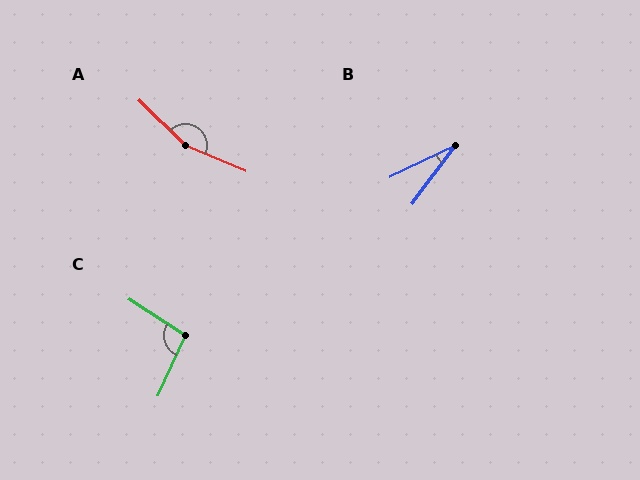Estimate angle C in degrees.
Approximately 98 degrees.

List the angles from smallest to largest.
B (27°), C (98°), A (159°).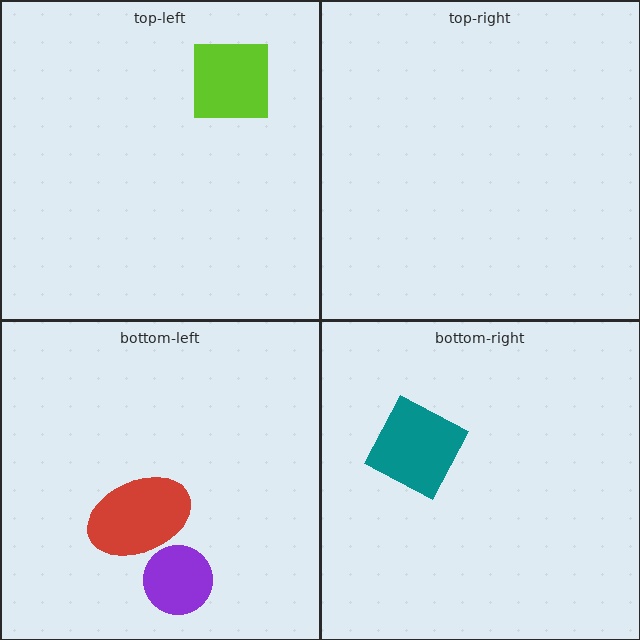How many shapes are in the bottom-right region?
1.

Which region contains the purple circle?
The bottom-left region.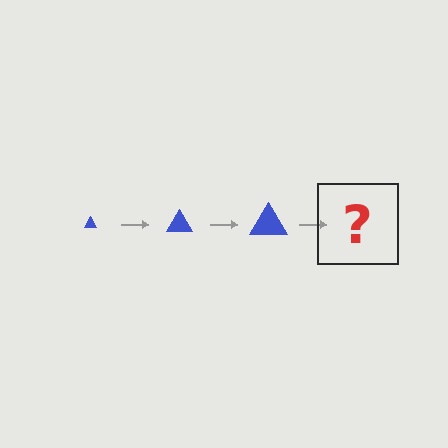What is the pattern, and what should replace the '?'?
The pattern is that the triangle gets progressively larger each step. The '?' should be a blue triangle, larger than the previous one.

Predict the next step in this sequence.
The next step is a blue triangle, larger than the previous one.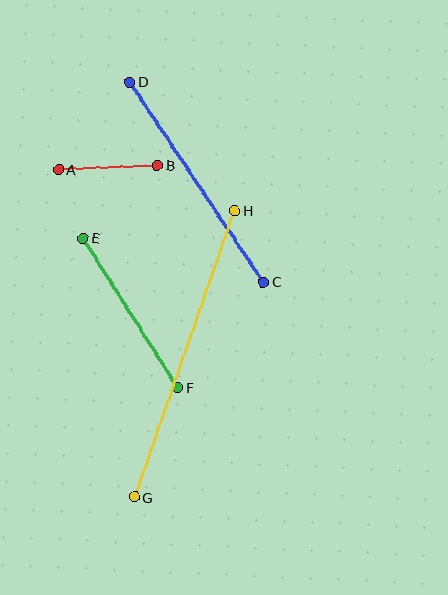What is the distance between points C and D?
The distance is approximately 240 pixels.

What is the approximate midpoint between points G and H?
The midpoint is at approximately (184, 354) pixels.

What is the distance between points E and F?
The distance is approximately 176 pixels.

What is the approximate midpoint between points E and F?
The midpoint is at approximately (130, 313) pixels.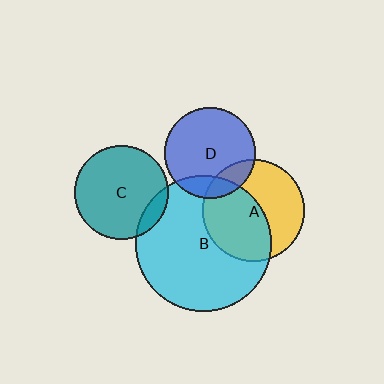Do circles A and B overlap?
Yes.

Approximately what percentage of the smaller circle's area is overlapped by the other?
Approximately 50%.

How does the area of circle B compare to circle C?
Approximately 2.1 times.